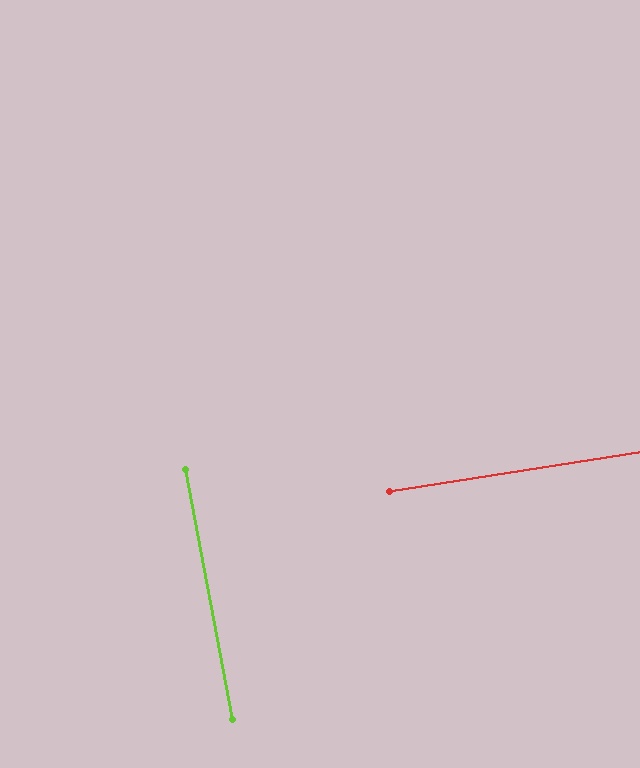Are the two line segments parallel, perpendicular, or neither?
Perpendicular — they meet at approximately 88°.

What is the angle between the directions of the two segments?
Approximately 88 degrees.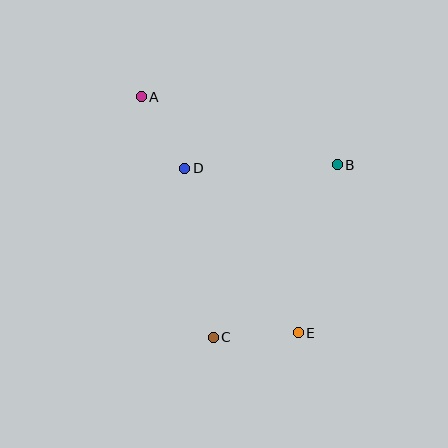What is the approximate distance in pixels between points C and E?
The distance between C and E is approximately 85 pixels.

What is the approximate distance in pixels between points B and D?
The distance between B and D is approximately 152 pixels.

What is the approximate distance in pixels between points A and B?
The distance between A and B is approximately 207 pixels.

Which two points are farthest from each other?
Points A and E are farthest from each other.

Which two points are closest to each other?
Points A and D are closest to each other.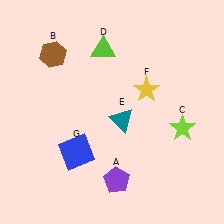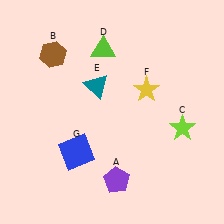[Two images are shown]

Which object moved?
The teal triangle (E) moved up.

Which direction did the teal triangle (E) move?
The teal triangle (E) moved up.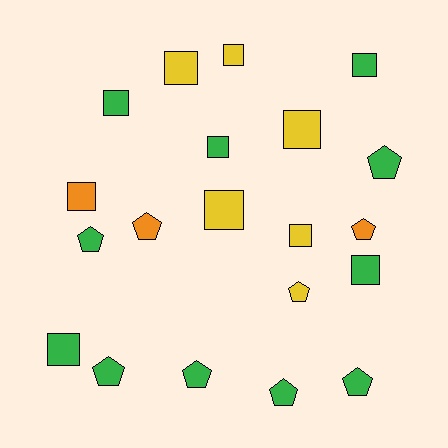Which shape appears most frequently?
Square, with 11 objects.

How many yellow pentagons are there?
There is 1 yellow pentagon.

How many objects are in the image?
There are 20 objects.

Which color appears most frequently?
Green, with 11 objects.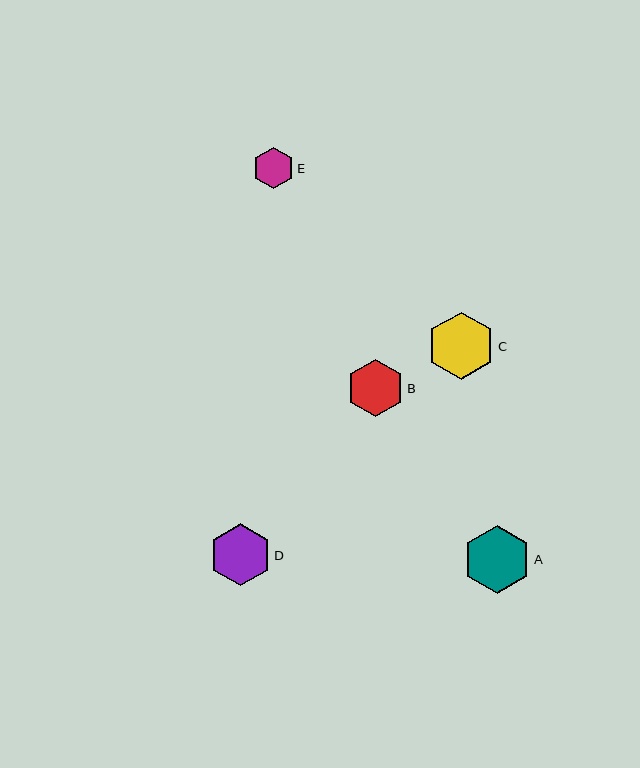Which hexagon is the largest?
Hexagon A is the largest with a size of approximately 68 pixels.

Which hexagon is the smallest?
Hexagon E is the smallest with a size of approximately 42 pixels.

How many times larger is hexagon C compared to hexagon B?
Hexagon C is approximately 1.2 times the size of hexagon B.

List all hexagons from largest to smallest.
From largest to smallest: A, C, D, B, E.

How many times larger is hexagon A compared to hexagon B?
Hexagon A is approximately 1.2 times the size of hexagon B.